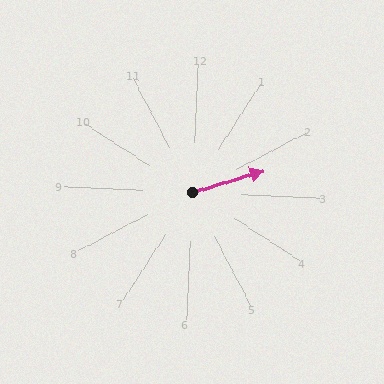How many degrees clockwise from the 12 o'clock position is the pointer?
Approximately 71 degrees.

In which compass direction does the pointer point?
East.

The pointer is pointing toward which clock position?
Roughly 2 o'clock.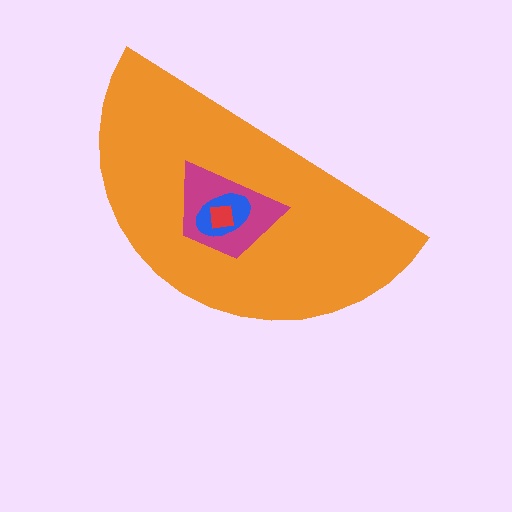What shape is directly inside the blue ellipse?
The red square.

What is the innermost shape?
The red square.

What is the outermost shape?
The orange semicircle.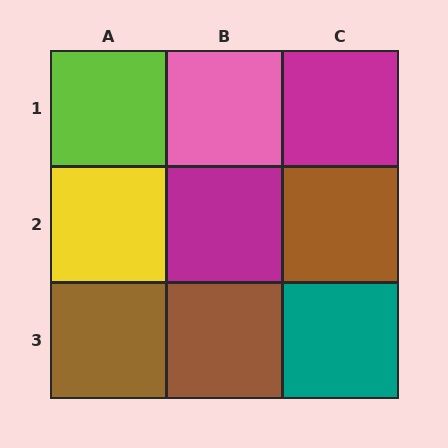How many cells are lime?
1 cell is lime.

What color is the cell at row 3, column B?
Brown.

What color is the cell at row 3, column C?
Teal.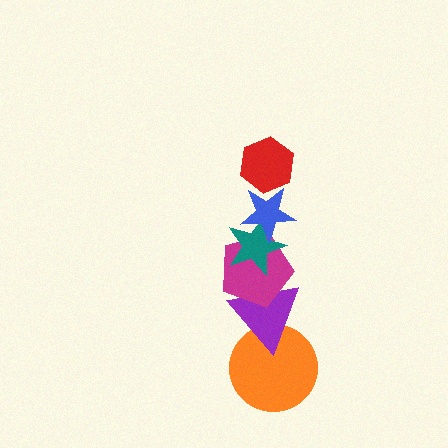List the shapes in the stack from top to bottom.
From top to bottom: the red hexagon, the blue star, the teal star, the magenta pentagon, the purple triangle, the orange circle.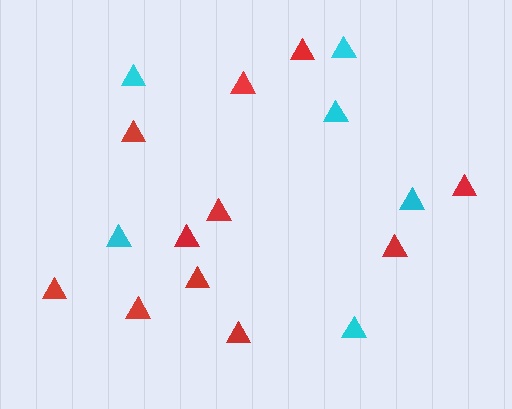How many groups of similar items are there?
There are 2 groups: one group of red triangles (11) and one group of cyan triangles (6).